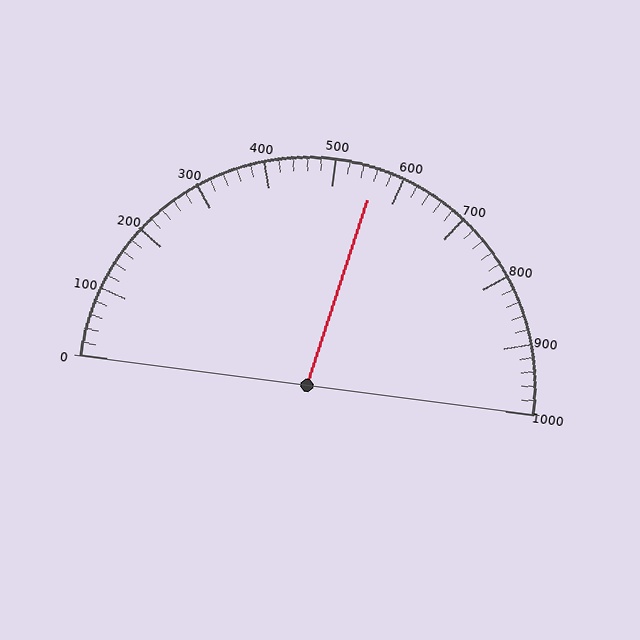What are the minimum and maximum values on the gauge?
The gauge ranges from 0 to 1000.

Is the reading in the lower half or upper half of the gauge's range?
The reading is in the upper half of the range (0 to 1000).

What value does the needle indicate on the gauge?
The needle indicates approximately 560.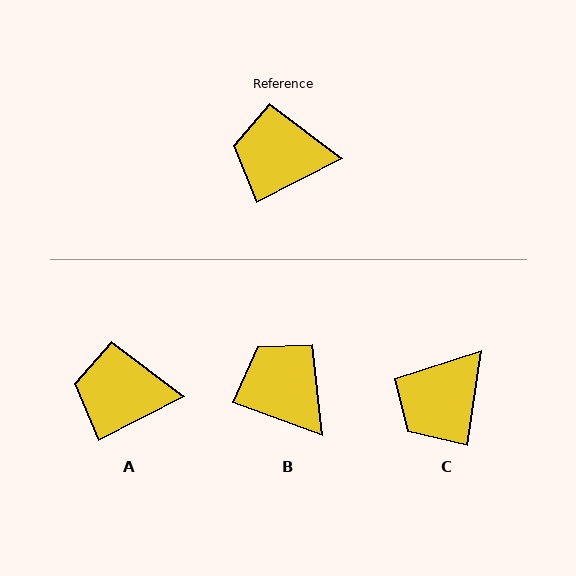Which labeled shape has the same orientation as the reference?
A.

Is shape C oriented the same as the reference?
No, it is off by about 55 degrees.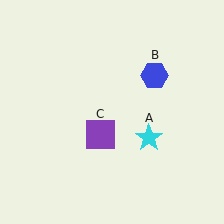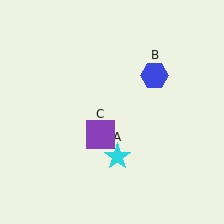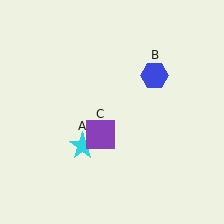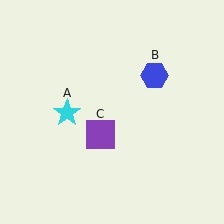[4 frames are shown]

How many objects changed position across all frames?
1 object changed position: cyan star (object A).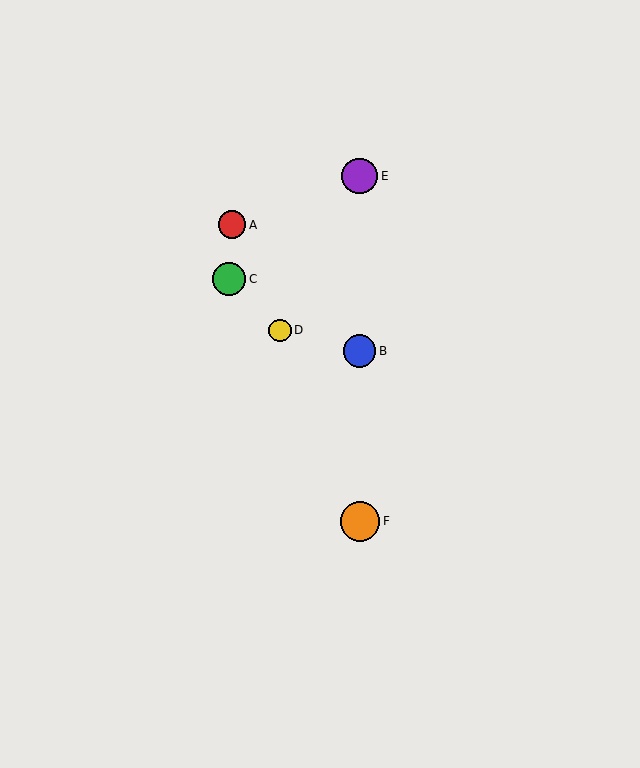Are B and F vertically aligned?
Yes, both are at x≈360.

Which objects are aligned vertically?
Objects B, E, F are aligned vertically.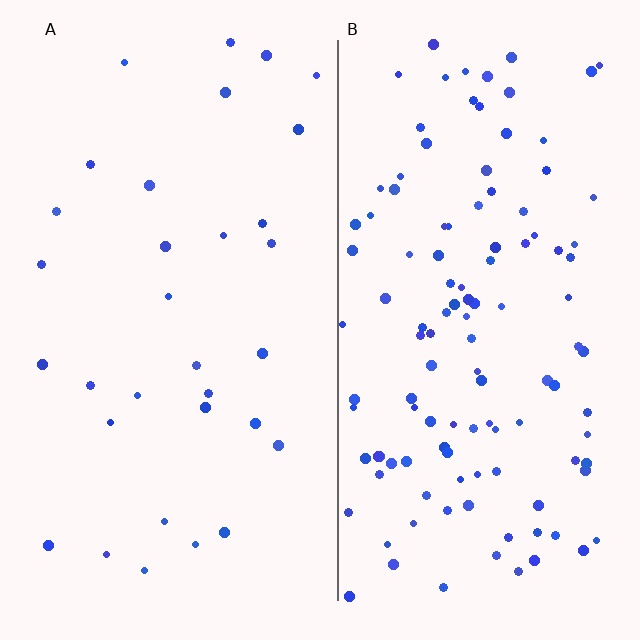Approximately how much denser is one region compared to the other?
Approximately 3.8× — region B over region A.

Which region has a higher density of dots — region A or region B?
B (the right).